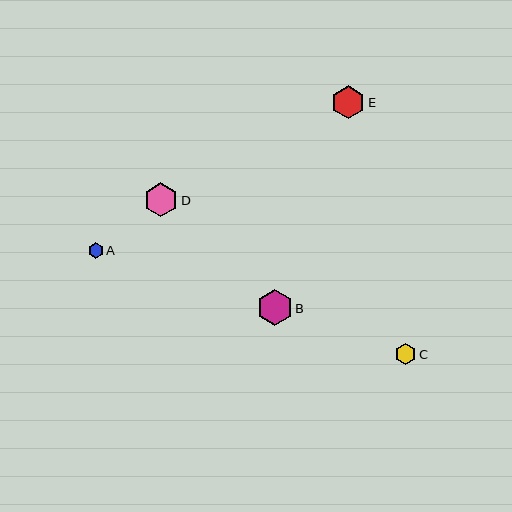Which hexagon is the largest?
Hexagon B is the largest with a size of approximately 36 pixels.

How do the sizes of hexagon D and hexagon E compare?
Hexagon D and hexagon E are approximately the same size.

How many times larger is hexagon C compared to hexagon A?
Hexagon C is approximately 1.4 times the size of hexagon A.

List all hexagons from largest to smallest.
From largest to smallest: B, D, E, C, A.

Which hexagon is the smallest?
Hexagon A is the smallest with a size of approximately 15 pixels.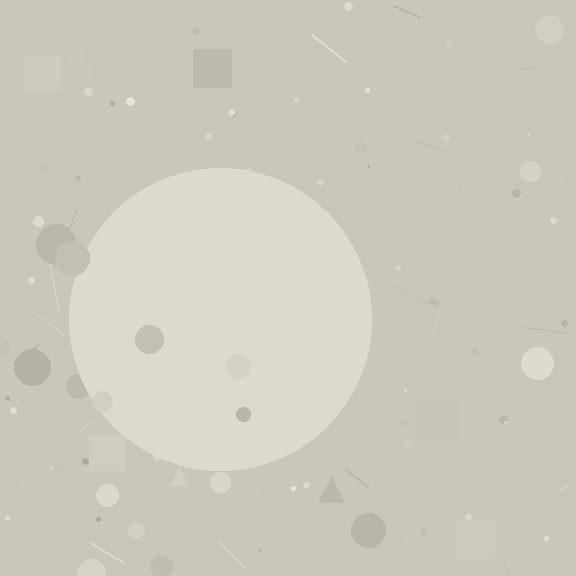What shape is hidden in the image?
A circle is hidden in the image.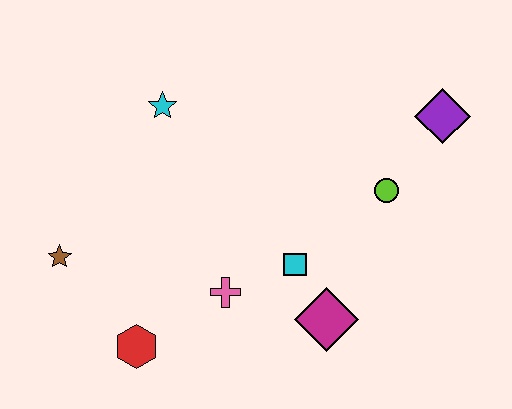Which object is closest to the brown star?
The red hexagon is closest to the brown star.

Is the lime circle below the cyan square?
No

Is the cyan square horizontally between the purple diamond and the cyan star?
Yes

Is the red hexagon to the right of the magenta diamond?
No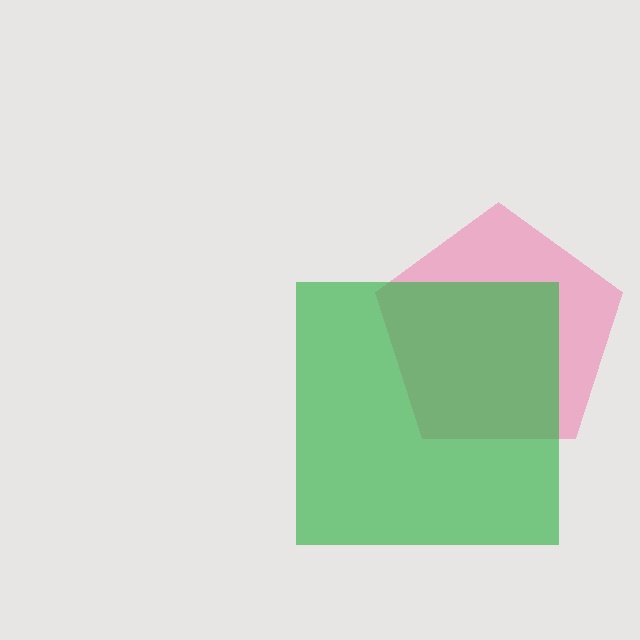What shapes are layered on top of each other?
The layered shapes are: a pink pentagon, a green square.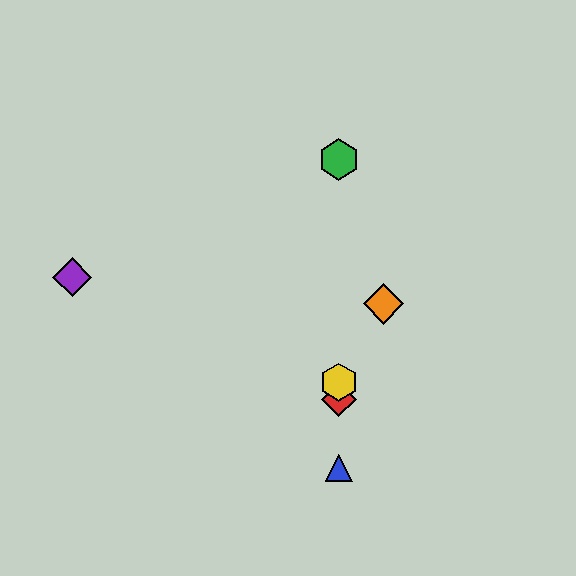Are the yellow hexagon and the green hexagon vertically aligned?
Yes, both are at x≈339.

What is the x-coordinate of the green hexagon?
The green hexagon is at x≈339.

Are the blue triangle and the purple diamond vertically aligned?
No, the blue triangle is at x≈339 and the purple diamond is at x≈72.